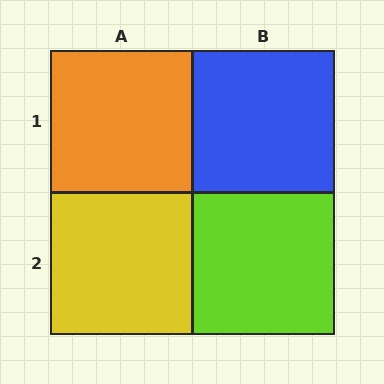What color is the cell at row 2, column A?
Yellow.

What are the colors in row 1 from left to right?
Orange, blue.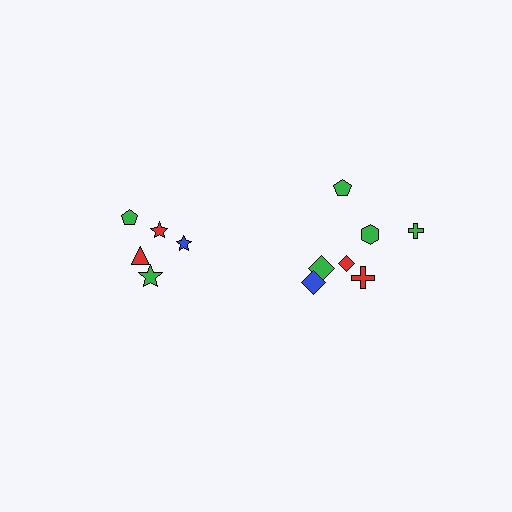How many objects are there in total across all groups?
There are 12 objects.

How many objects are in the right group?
There are 7 objects.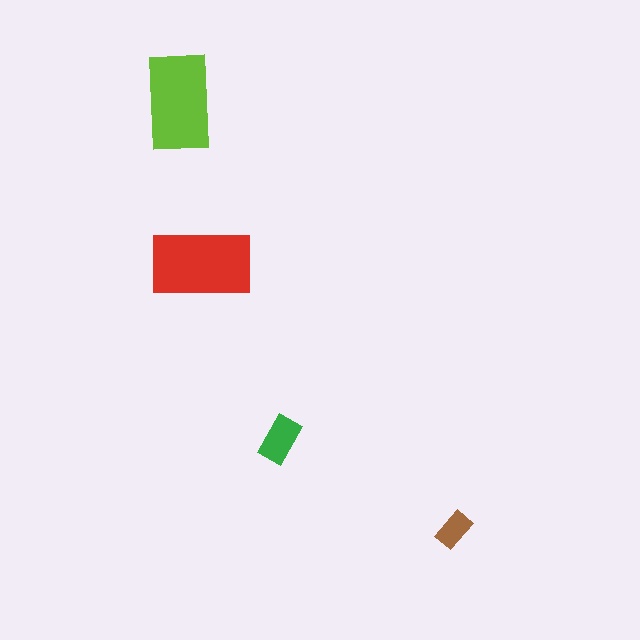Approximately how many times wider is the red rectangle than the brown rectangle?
About 2.5 times wider.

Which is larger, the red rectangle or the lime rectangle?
The red one.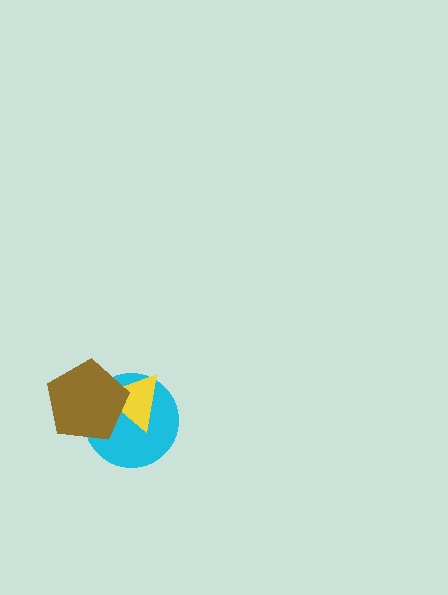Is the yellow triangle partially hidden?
Yes, it is partially covered by another shape.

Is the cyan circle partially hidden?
Yes, it is partially covered by another shape.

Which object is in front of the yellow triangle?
The brown pentagon is in front of the yellow triangle.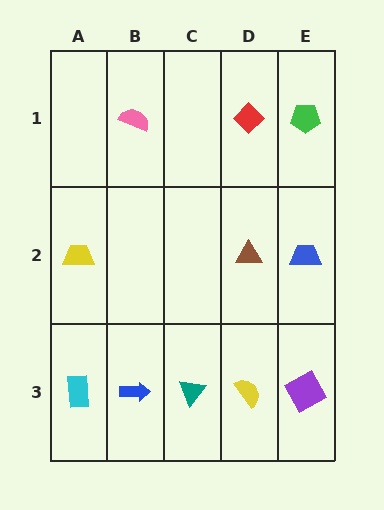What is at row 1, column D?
A red diamond.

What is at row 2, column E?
A blue trapezoid.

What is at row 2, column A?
A yellow trapezoid.